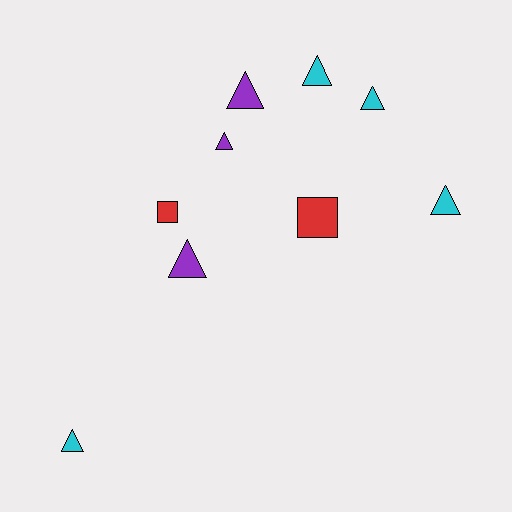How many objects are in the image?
There are 9 objects.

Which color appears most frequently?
Cyan, with 4 objects.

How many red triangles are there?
There are no red triangles.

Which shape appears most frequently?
Triangle, with 7 objects.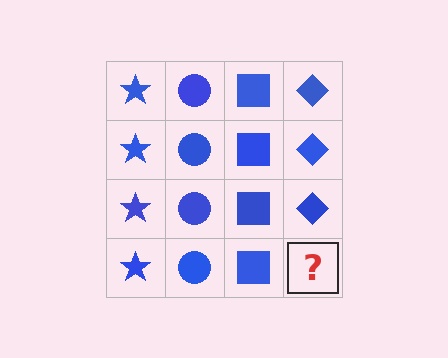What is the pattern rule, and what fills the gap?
The rule is that each column has a consistent shape. The gap should be filled with a blue diamond.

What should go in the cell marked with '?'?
The missing cell should contain a blue diamond.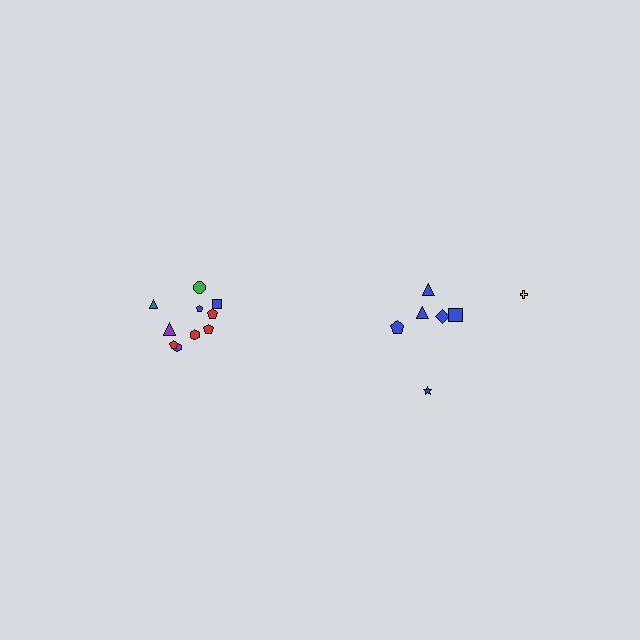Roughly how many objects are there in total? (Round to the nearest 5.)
Roughly 15 objects in total.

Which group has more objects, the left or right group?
The left group.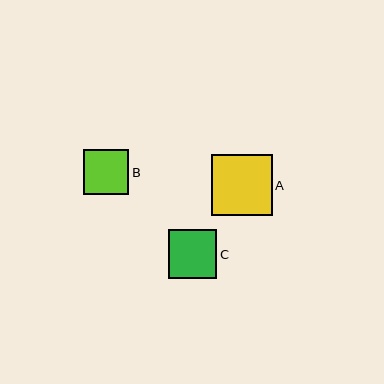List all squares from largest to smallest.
From largest to smallest: A, C, B.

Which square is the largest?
Square A is the largest with a size of approximately 61 pixels.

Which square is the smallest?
Square B is the smallest with a size of approximately 45 pixels.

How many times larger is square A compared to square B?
Square A is approximately 1.3 times the size of square B.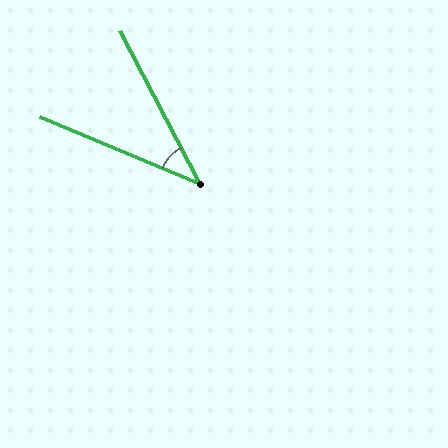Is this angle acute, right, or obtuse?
It is acute.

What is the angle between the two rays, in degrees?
Approximately 40 degrees.